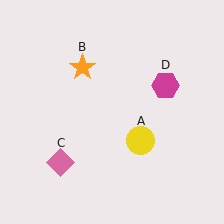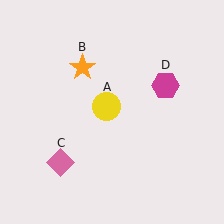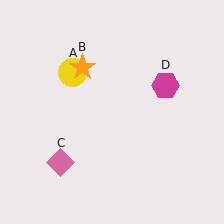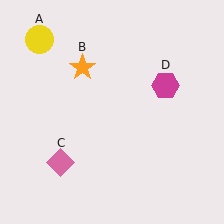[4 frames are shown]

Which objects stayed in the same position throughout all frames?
Orange star (object B) and pink diamond (object C) and magenta hexagon (object D) remained stationary.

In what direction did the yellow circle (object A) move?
The yellow circle (object A) moved up and to the left.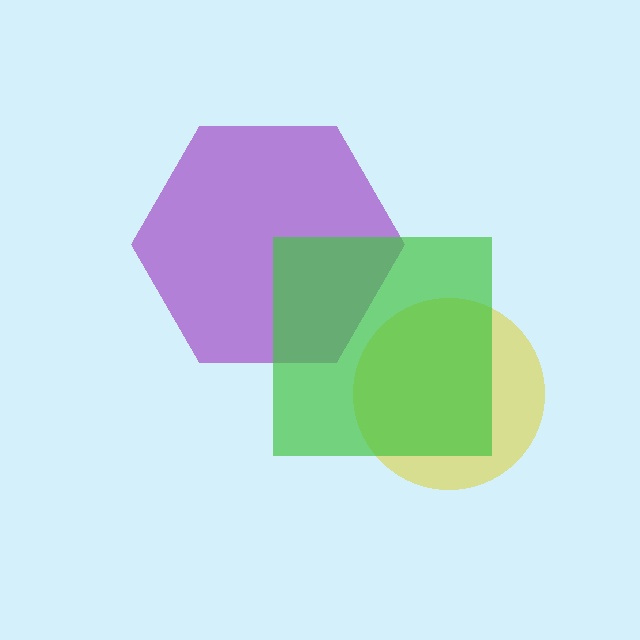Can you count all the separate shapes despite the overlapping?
Yes, there are 3 separate shapes.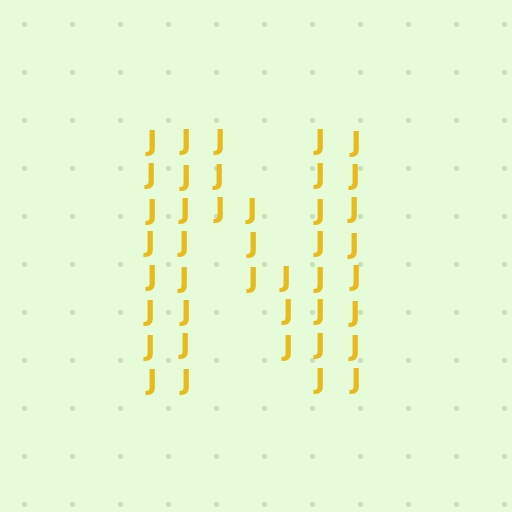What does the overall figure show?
The overall figure shows the letter N.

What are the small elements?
The small elements are letter J's.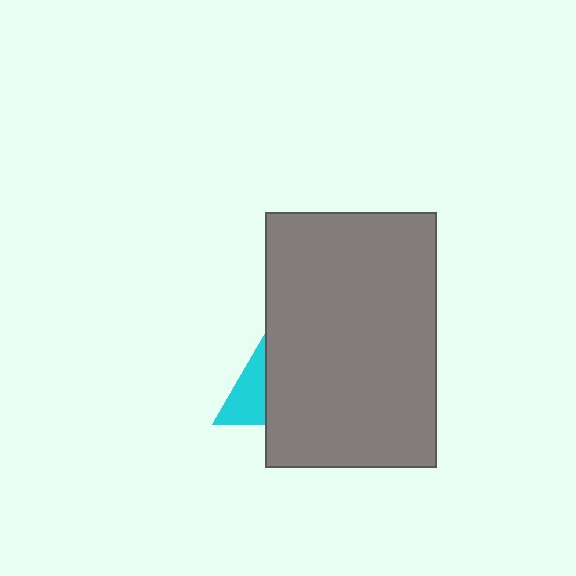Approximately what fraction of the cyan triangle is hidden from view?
Roughly 63% of the cyan triangle is hidden behind the gray rectangle.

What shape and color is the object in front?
The object in front is a gray rectangle.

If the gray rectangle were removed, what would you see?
You would see the complete cyan triangle.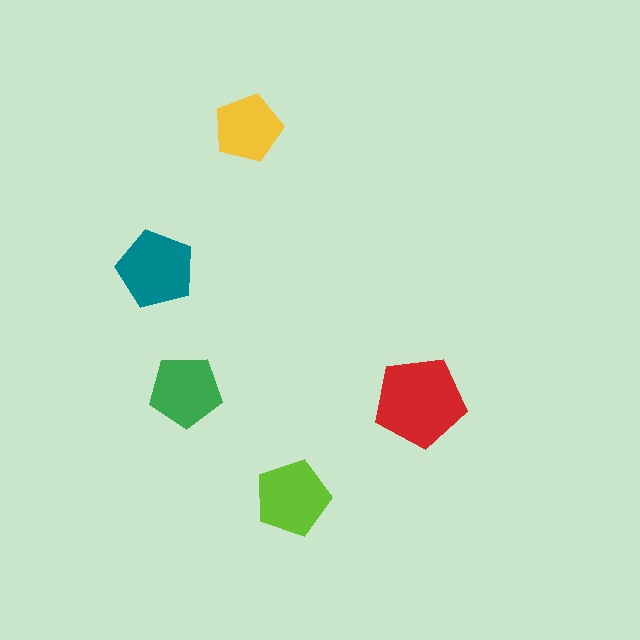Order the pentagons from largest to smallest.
the red one, the teal one, the lime one, the green one, the yellow one.